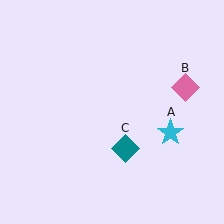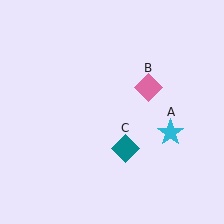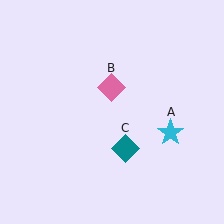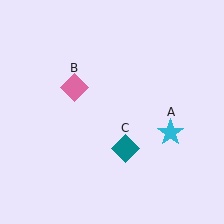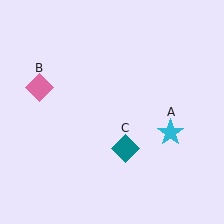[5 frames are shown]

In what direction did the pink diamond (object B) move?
The pink diamond (object B) moved left.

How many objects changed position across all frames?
1 object changed position: pink diamond (object B).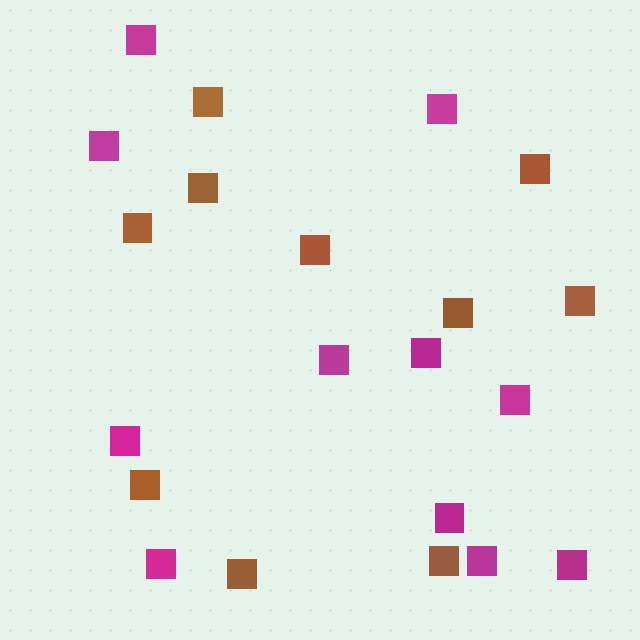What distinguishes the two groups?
There are 2 groups: one group of brown squares (10) and one group of magenta squares (11).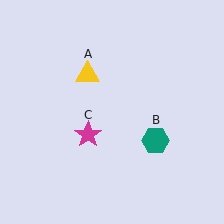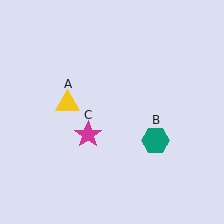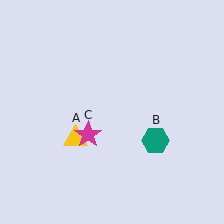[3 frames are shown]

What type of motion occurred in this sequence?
The yellow triangle (object A) rotated counterclockwise around the center of the scene.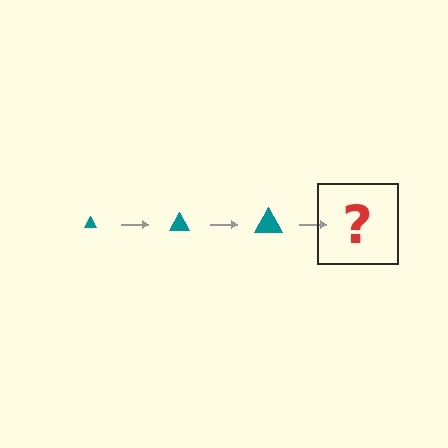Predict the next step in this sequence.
The next step is a teal triangle, larger than the previous one.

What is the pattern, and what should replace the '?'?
The pattern is that the triangle gets progressively larger each step. The '?' should be a teal triangle, larger than the previous one.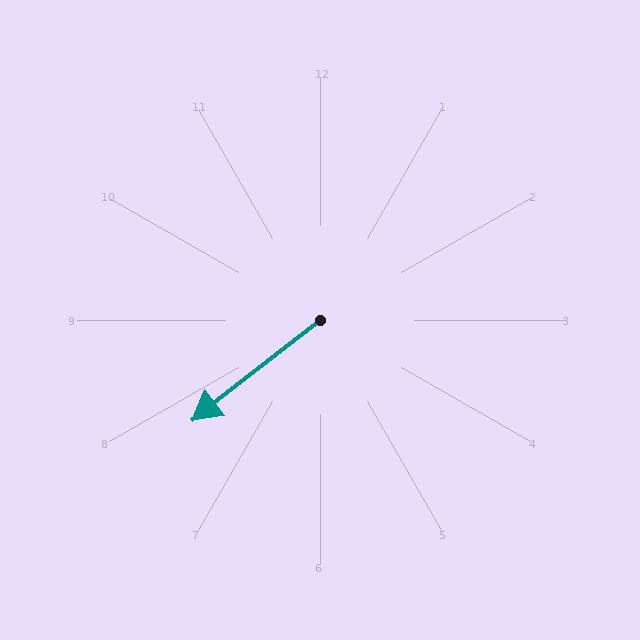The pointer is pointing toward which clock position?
Roughly 8 o'clock.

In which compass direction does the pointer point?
Southwest.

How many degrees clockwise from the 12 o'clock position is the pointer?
Approximately 232 degrees.